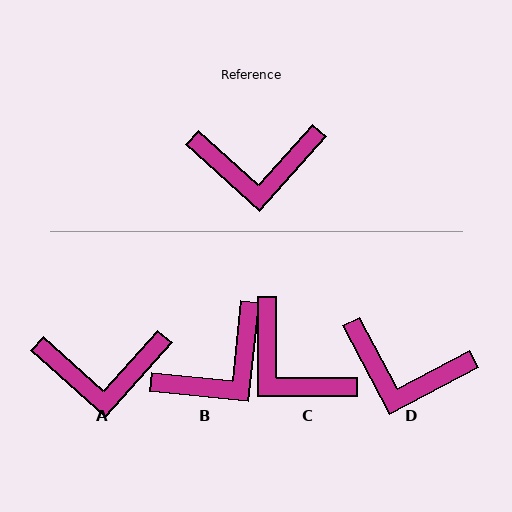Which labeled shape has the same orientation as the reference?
A.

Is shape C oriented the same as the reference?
No, it is off by about 49 degrees.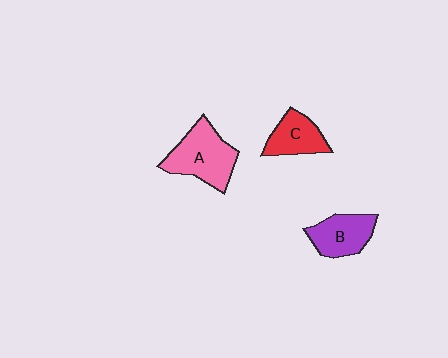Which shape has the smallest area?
Shape C (red).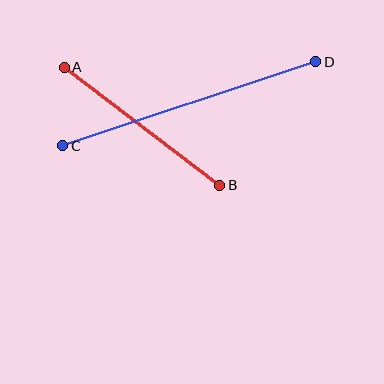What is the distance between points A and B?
The distance is approximately 195 pixels.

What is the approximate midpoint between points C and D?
The midpoint is at approximately (189, 104) pixels.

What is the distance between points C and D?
The distance is approximately 266 pixels.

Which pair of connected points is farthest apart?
Points C and D are farthest apart.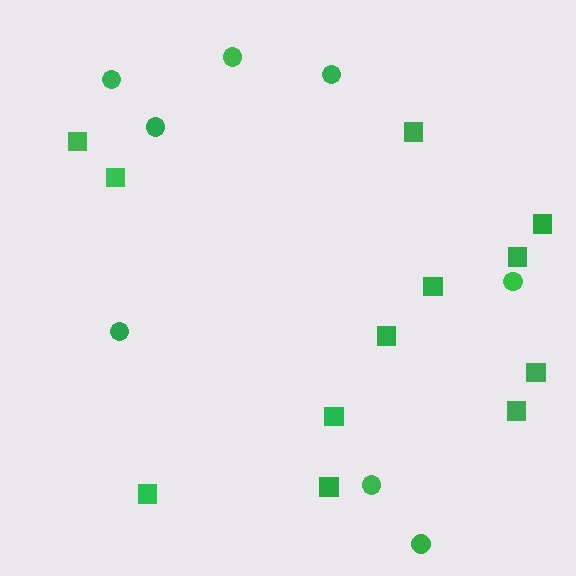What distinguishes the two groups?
There are 2 groups: one group of circles (8) and one group of squares (12).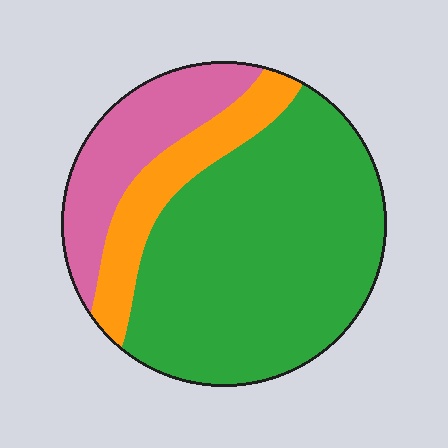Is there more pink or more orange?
Pink.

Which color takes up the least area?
Orange, at roughly 15%.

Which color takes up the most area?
Green, at roughly 65%.